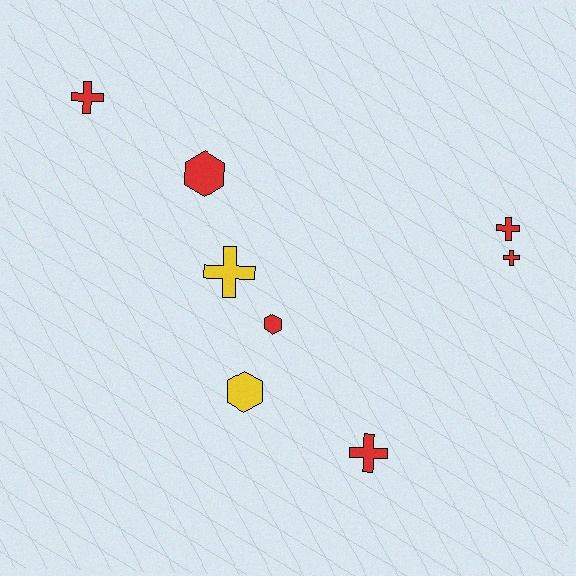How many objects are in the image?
There are 8 objects.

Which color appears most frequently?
Red, with 6 objects.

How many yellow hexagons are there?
There is 1 yellow hexagon.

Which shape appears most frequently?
Cross, with 5 objects.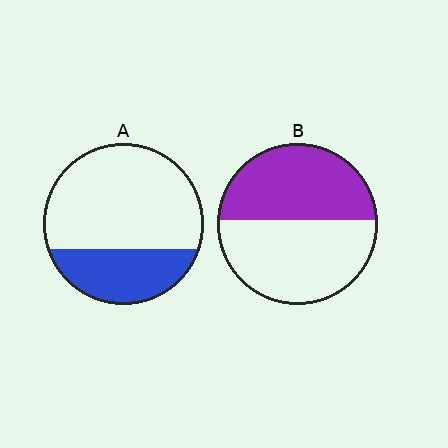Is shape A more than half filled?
No.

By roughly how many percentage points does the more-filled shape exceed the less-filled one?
By roughly 15 percentage points (B over A).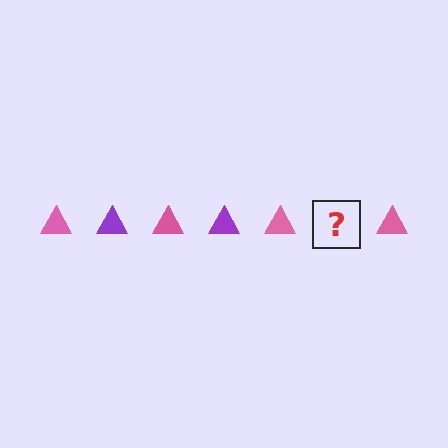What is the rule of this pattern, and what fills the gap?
The rule is that the pattern cycles through pink, purple triangles. The gap should be filled with a purple triangle.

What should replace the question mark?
The question mark should be replaced with a purple triangle.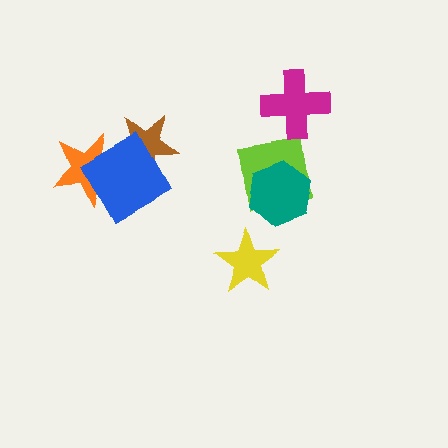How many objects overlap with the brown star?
2 objects overlap with the brown star.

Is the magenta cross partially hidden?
No, no other shape covers it.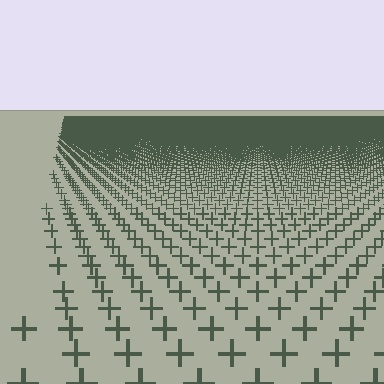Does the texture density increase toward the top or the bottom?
Density increases toward the top.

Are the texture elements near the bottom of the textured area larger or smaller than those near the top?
Larger. Near the bottom, elements are closer to the viewer and appear at a bigger on-screen size.